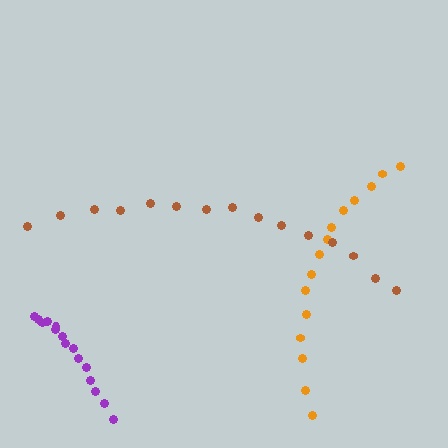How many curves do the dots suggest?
There are 3 distinct paths.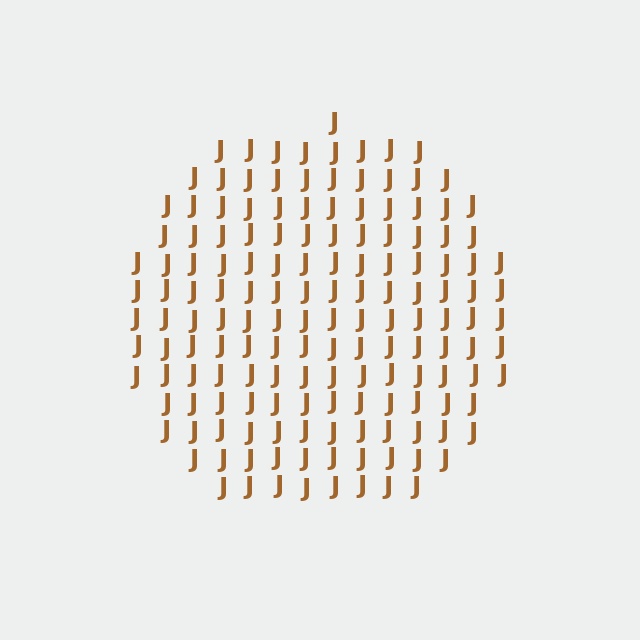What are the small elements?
The small elements are letter J's.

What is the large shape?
The large shape is a circle.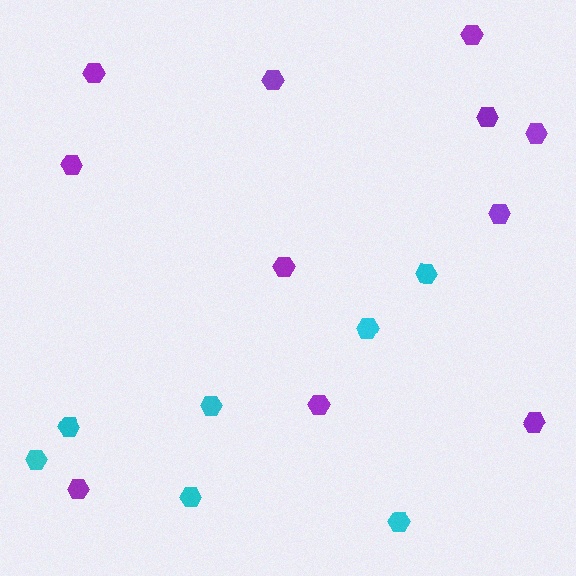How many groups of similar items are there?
There are 2 groups: one group of purple hexagons (11) and one group of cyan hexagons (7).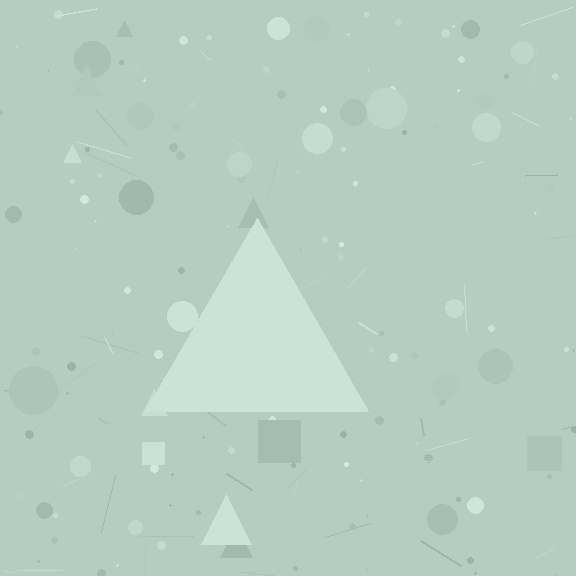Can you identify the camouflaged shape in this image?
The camouflaged shape is a triangle.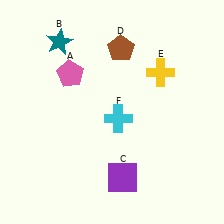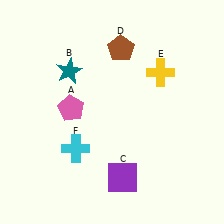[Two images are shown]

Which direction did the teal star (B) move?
The teal star (B) moved down.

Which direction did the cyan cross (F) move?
The cyan cross (F) moved left.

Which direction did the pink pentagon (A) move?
The pink pentagon (A) moved down.